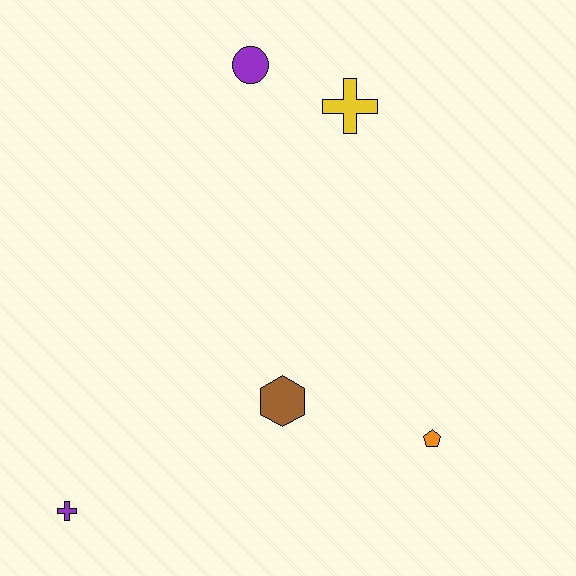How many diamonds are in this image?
There are no diamonds.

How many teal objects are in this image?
There are no teal objects.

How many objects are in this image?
There are 5 objects.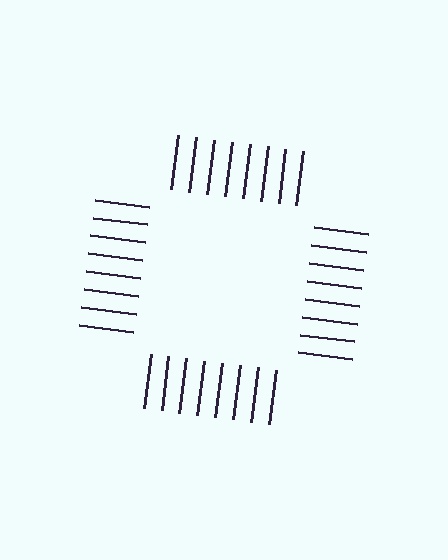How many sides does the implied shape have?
4 sides — the line-ends trace a square.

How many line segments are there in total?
32 — 8 along each of the 4 edges.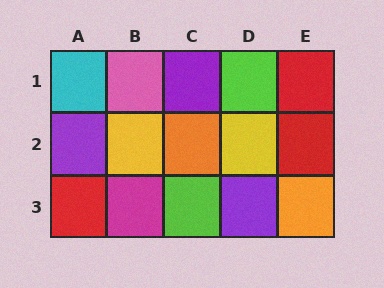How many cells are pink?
1 cell is pink.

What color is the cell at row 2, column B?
Yellow.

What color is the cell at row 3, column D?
Purple.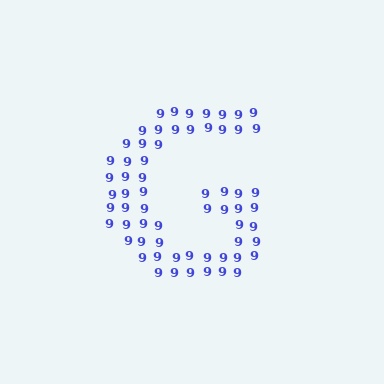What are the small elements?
The small elements are digit 9's.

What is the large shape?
The large shape is the letter G.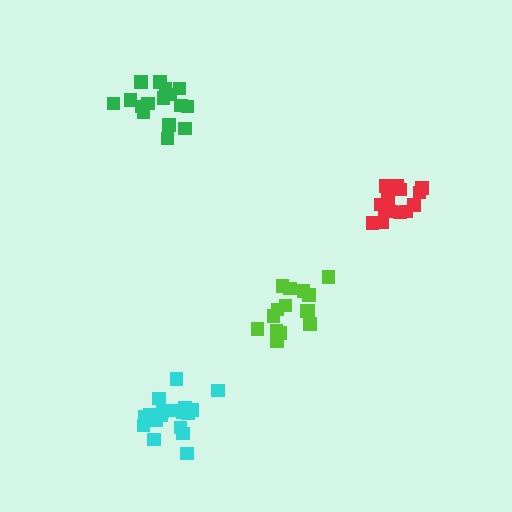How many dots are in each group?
Group 1: 15 dots, Group 2: 16 dots, Group 3: 18 dots, Group 4: 16 dots (65 total).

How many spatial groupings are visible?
There are 4 spatial groupings.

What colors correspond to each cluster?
The clusters are colored: lime, green, cyan, red.